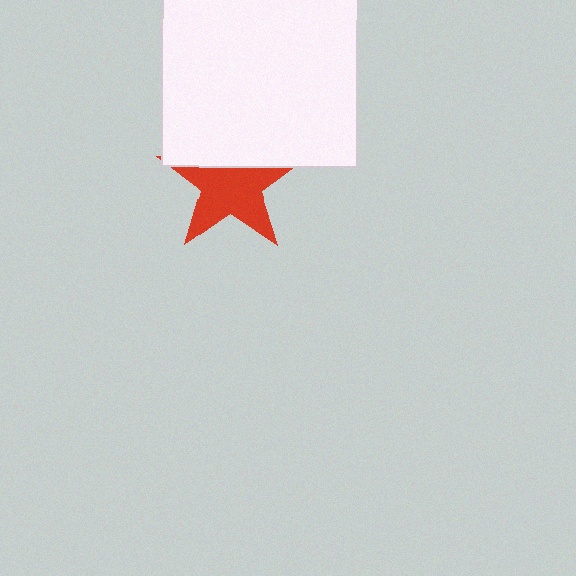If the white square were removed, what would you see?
You would see the complete red star.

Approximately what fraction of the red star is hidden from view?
Roughly 33% of the red star is hidden behind the white square.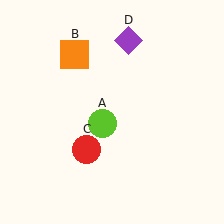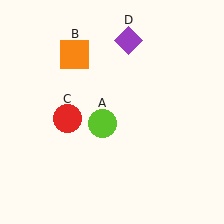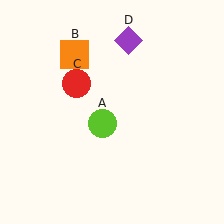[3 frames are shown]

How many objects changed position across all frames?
1 object changed position: red circle (object C).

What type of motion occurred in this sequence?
The red circle (object C) rotated clockwise around the center of the scene.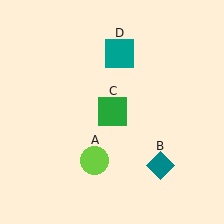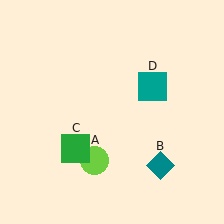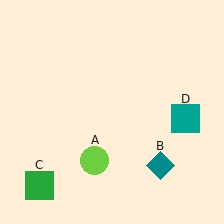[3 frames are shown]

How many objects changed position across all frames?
2 objects changed position: green square (object C), teal square (object D).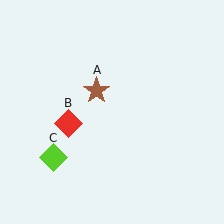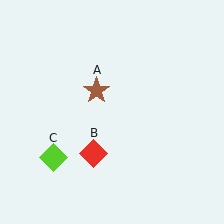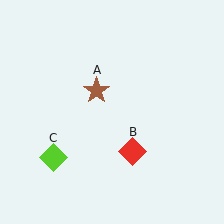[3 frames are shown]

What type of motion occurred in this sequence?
The red diamond (object B) rotated counterclockwise around the center of the scene.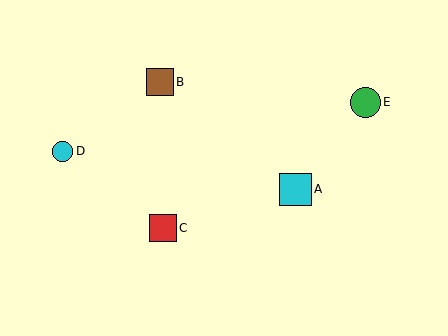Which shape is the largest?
The cyan square (labeled A) is the largest.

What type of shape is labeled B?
Shape B is a brown square.